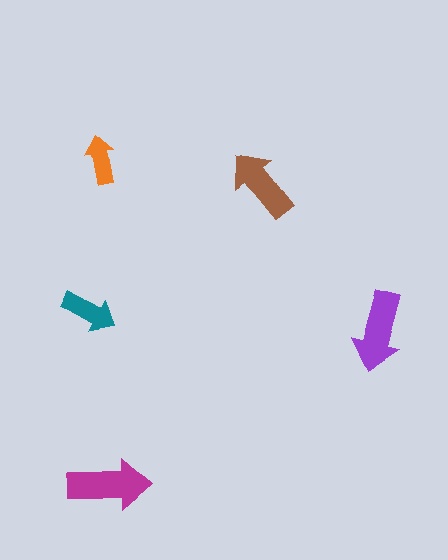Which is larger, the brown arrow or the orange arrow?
The brown one.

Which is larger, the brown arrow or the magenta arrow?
The magenta one.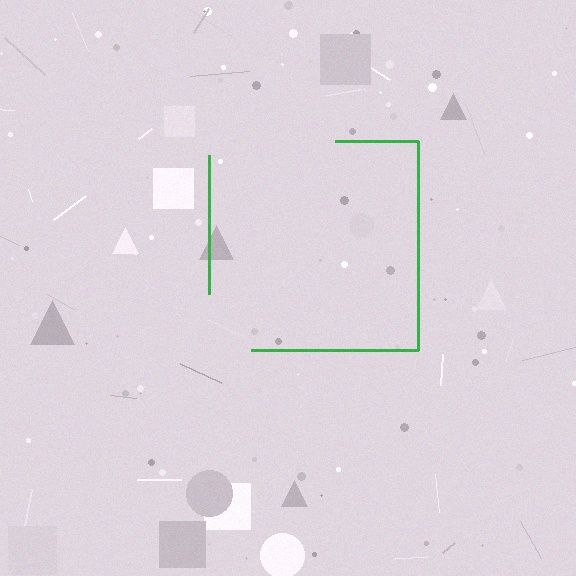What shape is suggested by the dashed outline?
The dashed outline suggests a square.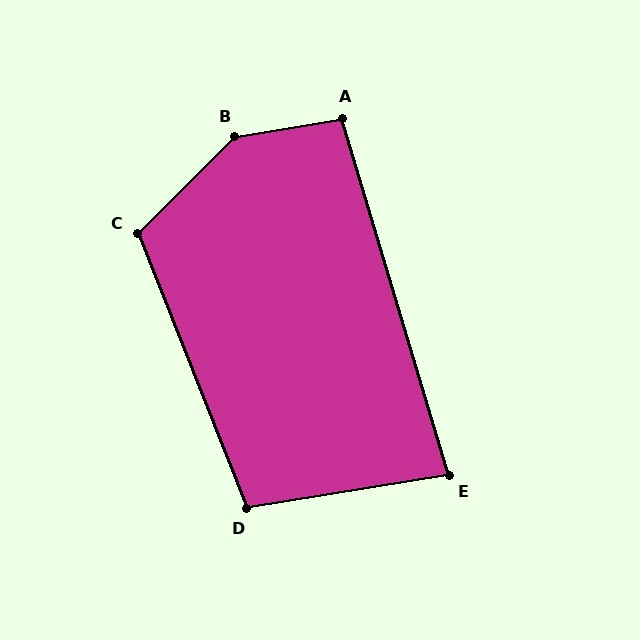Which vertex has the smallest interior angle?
E, at approximately 83 degrees.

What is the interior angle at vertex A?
Approximately 97 degrees (obtuse).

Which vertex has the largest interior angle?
B, at approximately 144 degrees.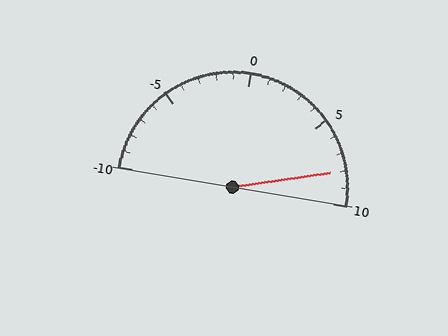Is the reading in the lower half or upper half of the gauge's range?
The reading is in the upper half of the range (-10 to 10).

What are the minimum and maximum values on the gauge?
The gauge ranges from -10 to 10.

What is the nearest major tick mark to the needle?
The nearest major tick mark is 10.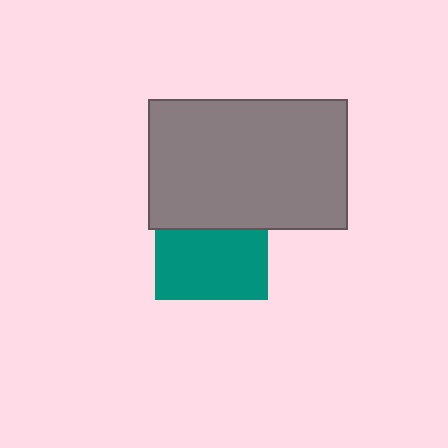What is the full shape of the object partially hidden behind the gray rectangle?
The partially hidden object is a teal square.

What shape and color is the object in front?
The object in front is a gray rectangle.